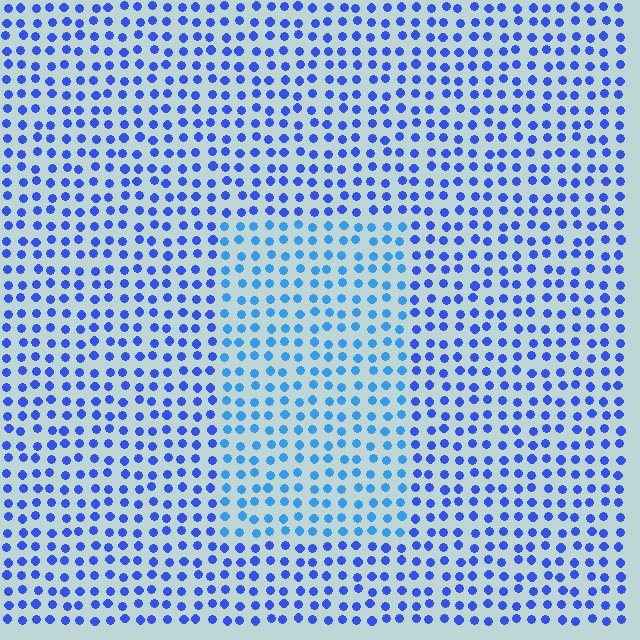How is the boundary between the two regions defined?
The boundary is defined purely by a slight shift in hue (about 25 degrees). Spacing, size, and orientation are identical on both sides.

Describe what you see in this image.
The image is filled with small blue elements in a uniform arrangement. A rectangle-shaped region is visible where the elements are tinted to a slightly different hue, forming a subtle color boundary.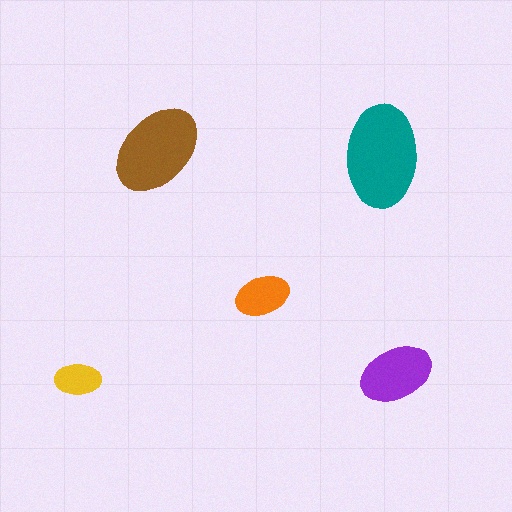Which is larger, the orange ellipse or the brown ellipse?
The brown one.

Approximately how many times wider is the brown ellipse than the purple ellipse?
About 1.5 times wider.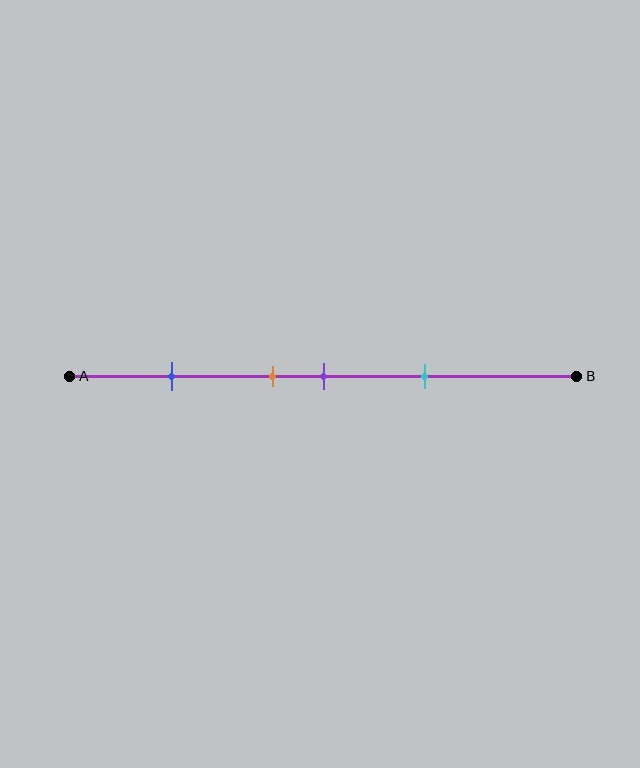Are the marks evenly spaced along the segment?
No, the marks are not evenly spaced.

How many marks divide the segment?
There are 4 marks dividing the segment.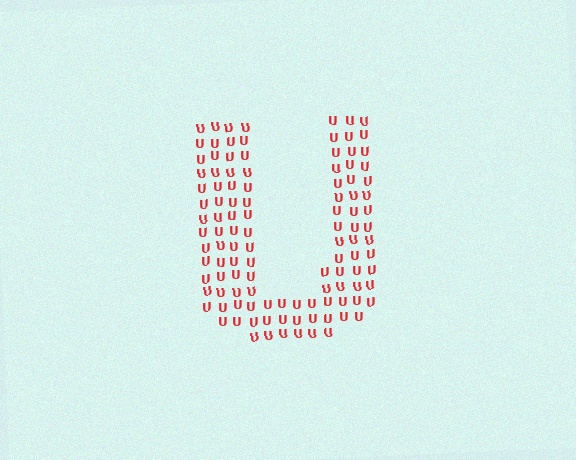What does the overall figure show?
The overall figure shows the letter U.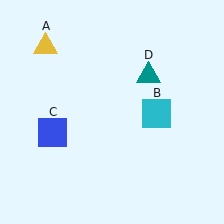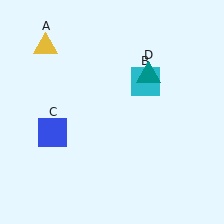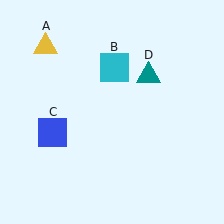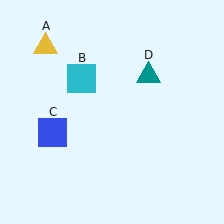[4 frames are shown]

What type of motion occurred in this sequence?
The cyan square (object B) rotated counterclockwise around the center of the scene.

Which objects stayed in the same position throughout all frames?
Yellow triangle (object A) and blue square (object C) and teal triangle (object D) remained stationary.